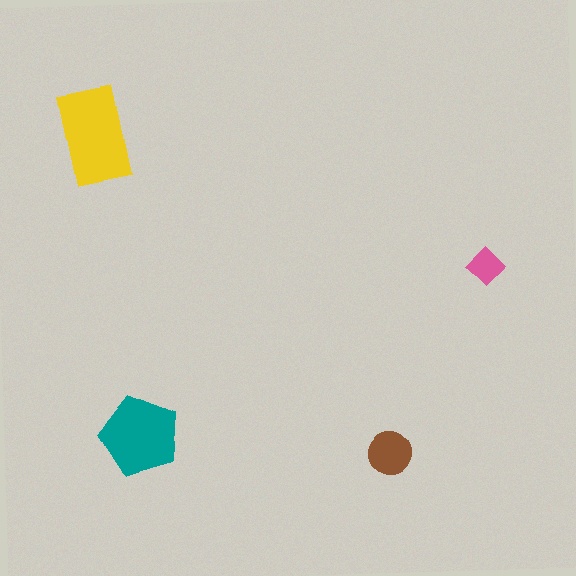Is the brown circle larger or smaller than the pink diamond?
Larger.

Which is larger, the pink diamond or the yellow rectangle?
The yellow rectangle.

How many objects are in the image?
There are 4 objects in the image.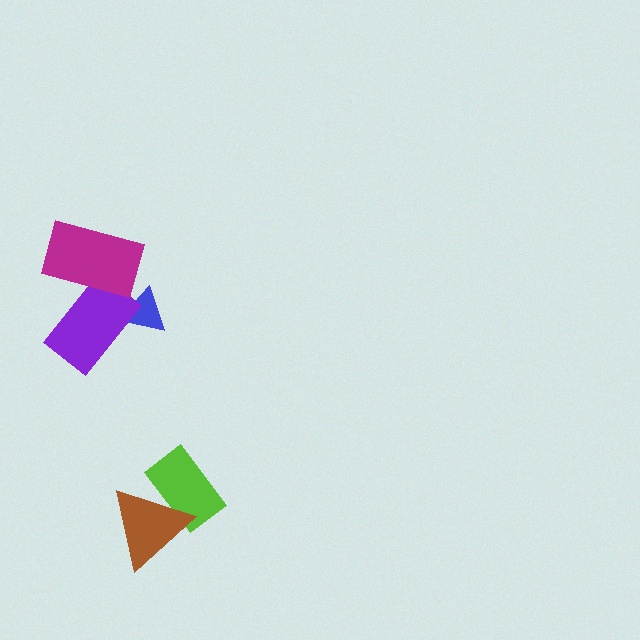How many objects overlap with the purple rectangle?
2 objects overlap with the purple rectangle.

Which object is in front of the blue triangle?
The purple rectangle is in front of the blue triangle.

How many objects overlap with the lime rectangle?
1 object overlaps with the lime rectangle.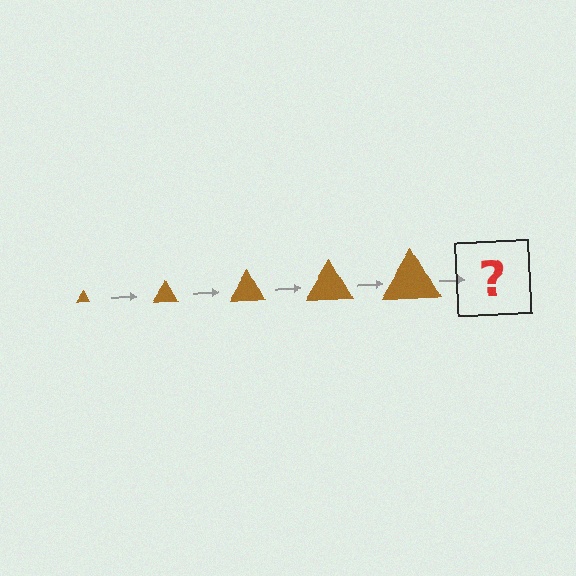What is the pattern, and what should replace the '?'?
The pattern is that the triangle gets progressively larger each step. The '?' should be a brown triangle, larger than the previous one.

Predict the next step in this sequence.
The next step is a brown triangle, larger than the previous one.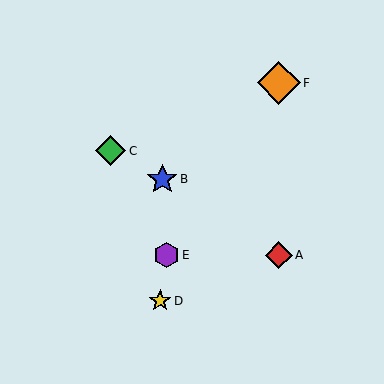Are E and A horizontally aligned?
Yes, both are at y≈255.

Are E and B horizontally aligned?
No, E is at y≈255 and B is at y≈179.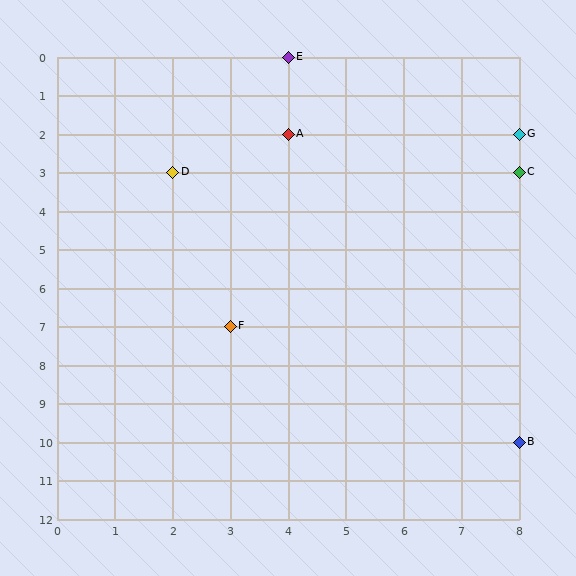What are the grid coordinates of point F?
Point F is at grid coordinates (3, 7).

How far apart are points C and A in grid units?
Points C and A are 4 columns and 1 row apart (about 4.1 grid units diagonally).